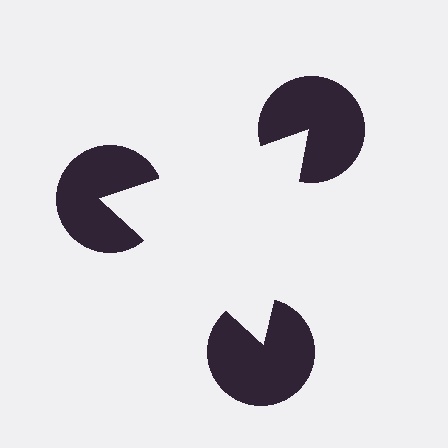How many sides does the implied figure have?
3 sides.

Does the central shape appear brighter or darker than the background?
It typically appears slightly brighter than the background, even though no actual brightness change is drawn.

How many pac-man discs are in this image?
There are 3 — one at each vertex of the illusory triangle.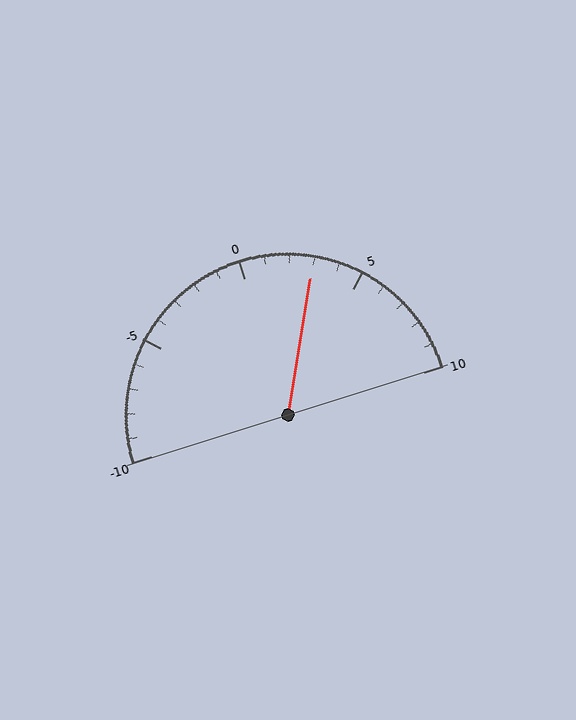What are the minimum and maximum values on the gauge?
The gauge ranges from -10 to 10.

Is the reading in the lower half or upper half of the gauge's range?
The reading is in the upper half of the range (-10 to 10).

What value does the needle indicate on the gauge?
The needle indicates approximately 3.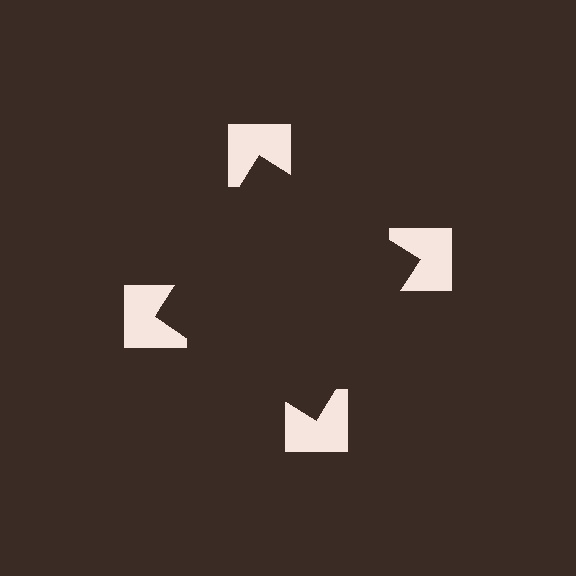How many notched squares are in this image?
There are 4 — one at each vertex of the illusory square.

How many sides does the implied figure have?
4 sides.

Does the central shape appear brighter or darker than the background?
It typically appears slightly darker than the background, even though no actual brightness change is drawn.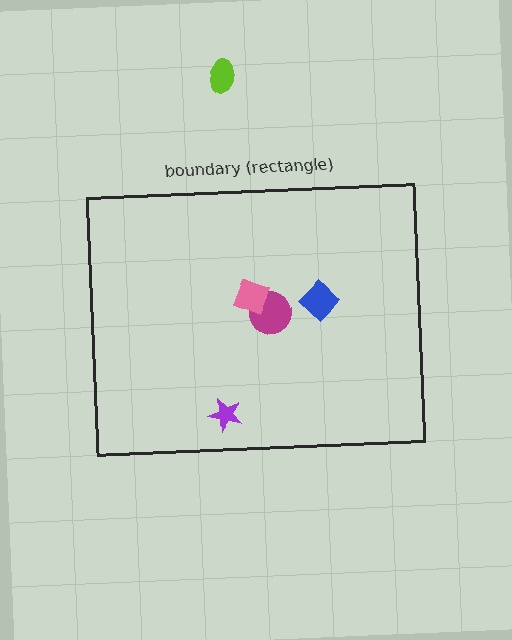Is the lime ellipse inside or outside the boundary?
Outside.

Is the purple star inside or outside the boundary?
Inside.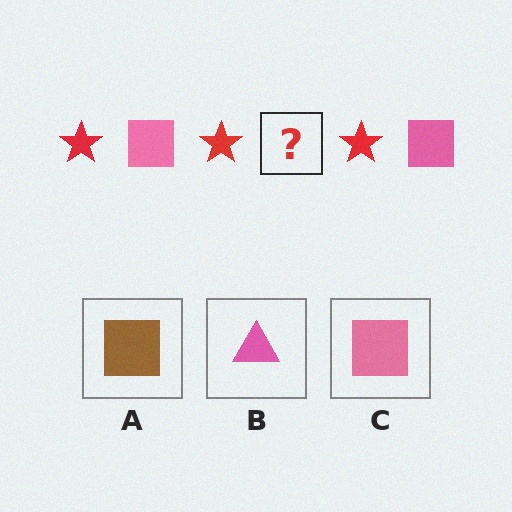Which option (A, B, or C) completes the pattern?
C.